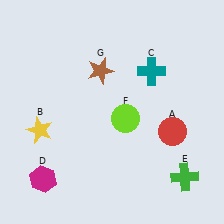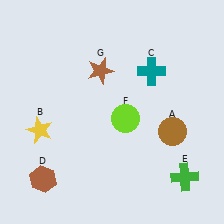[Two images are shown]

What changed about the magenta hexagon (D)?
In Image 1, D is magenta. In Image 2, it changed to brown.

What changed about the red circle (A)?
In Image 1, A is red. In Image 2, it changed to brown.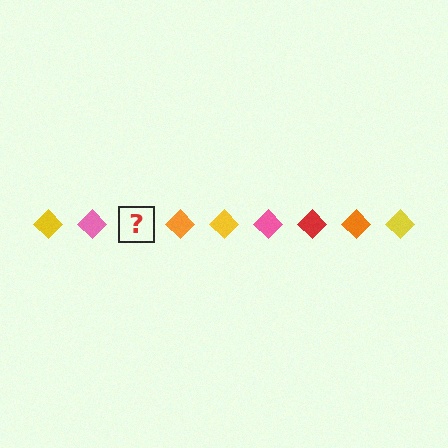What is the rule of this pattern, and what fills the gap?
The rule is that the pattern cycles through yellow, pink, red, orange diamonds. The gap should be filled with a red diamond.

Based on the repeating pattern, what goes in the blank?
The blank should be a red diamond.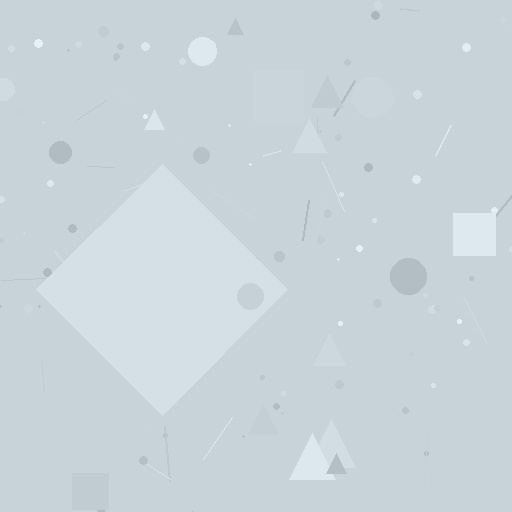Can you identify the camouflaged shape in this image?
The camouflaged shape is a diamond.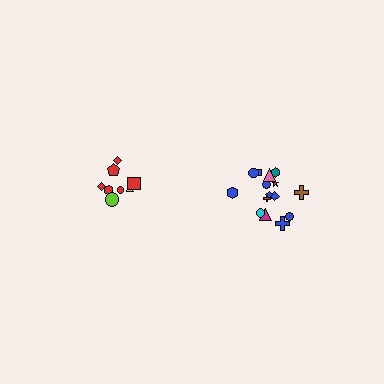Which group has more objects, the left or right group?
The right group.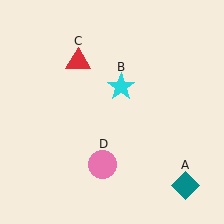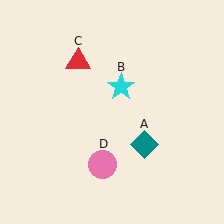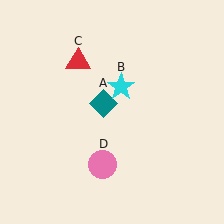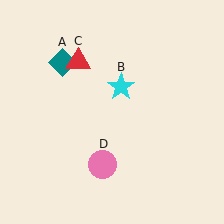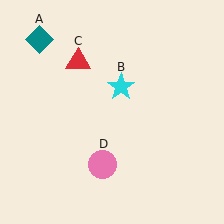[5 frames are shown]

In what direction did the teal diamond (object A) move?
The teal diamond (object A) moved up and to the left.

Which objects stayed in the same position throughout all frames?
Cyan star (object B) and red triangle (object C) and pink circle (object D) remained stationary.